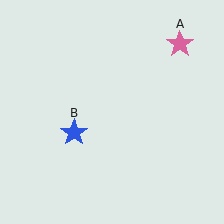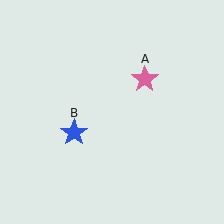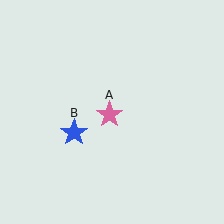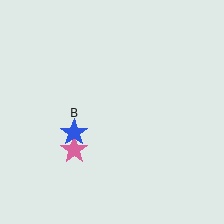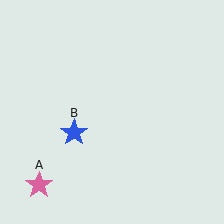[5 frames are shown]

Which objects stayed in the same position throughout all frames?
Blue star (object B) remained stationary.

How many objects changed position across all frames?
1 object changed position: pink star (object A).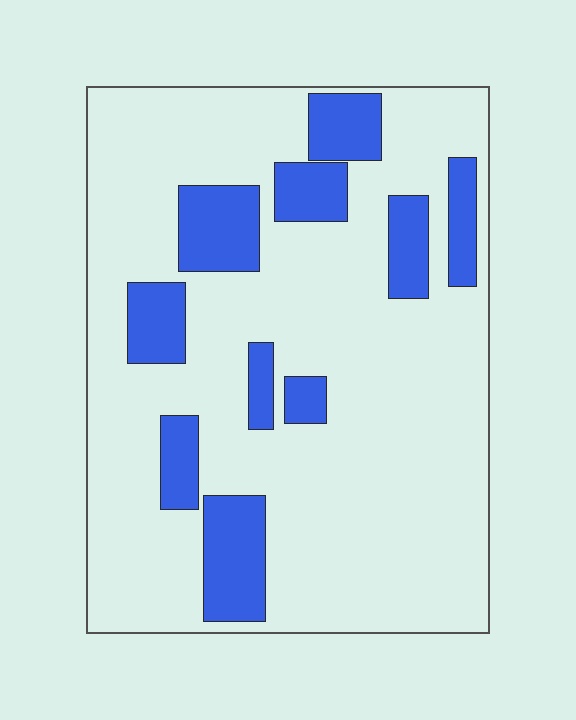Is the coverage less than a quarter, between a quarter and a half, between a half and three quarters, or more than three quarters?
Less than a quarter.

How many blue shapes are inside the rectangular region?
10.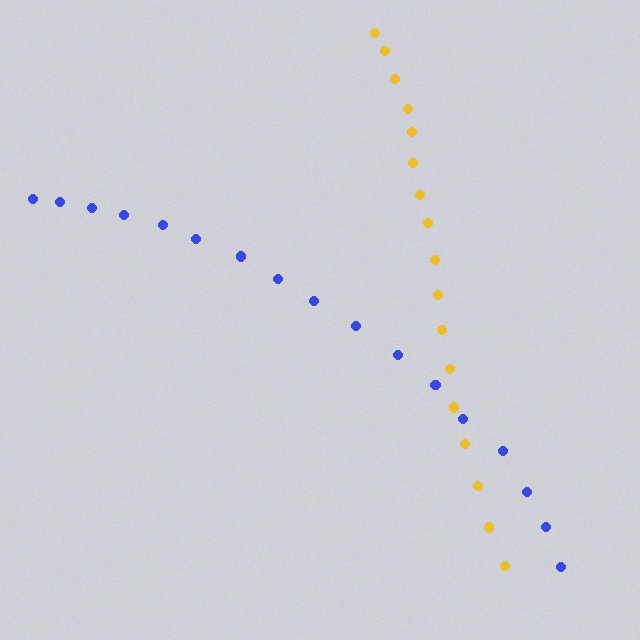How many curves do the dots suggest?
There are 2 distinct paths.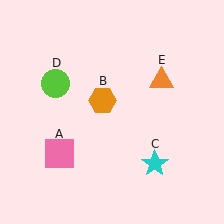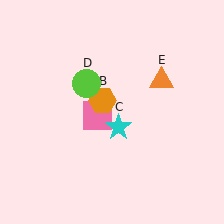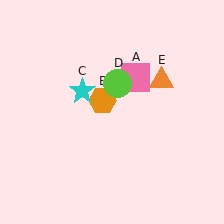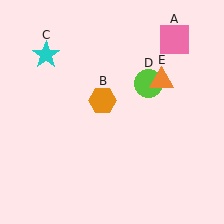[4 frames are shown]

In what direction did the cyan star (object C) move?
The cyan star (object C) moved up and to the left.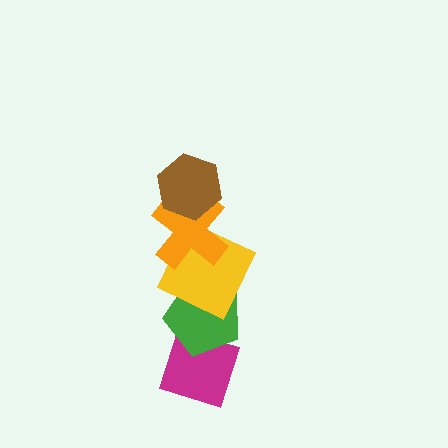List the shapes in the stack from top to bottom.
From top to bottom: the brown hexagon, the orange cross, the yellow square, the green pentagon, the magenta diamond.